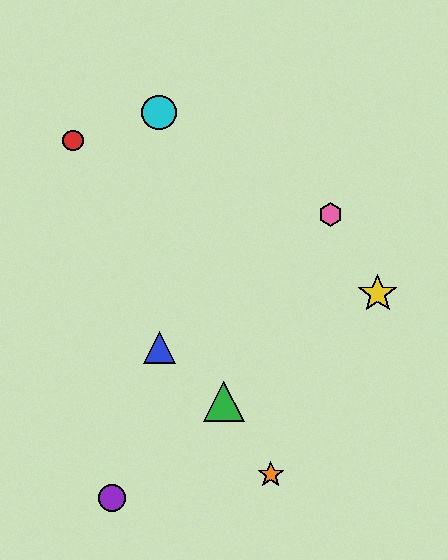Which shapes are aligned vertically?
The blue triangle, the cyan circle are aligned vertically.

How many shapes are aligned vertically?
2 shapes (the blue triangle, the cyan circle) are aligned vertically.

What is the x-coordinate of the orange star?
The orange star is at x≈271.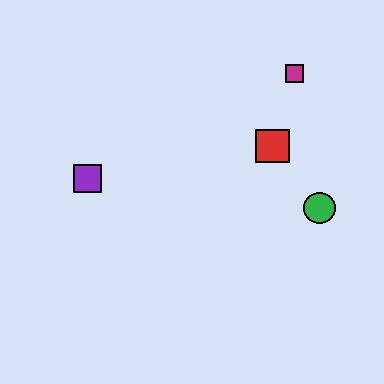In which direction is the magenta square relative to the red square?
The magenta square is above the red square.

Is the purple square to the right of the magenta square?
No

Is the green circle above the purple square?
No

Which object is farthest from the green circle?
The purple square is farthest from the green circle.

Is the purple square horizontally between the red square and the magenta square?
No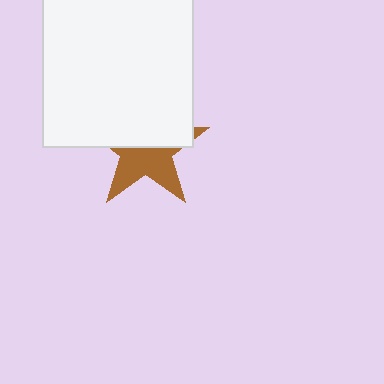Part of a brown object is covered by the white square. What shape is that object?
It is a star.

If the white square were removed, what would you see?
You would see the complete brown star.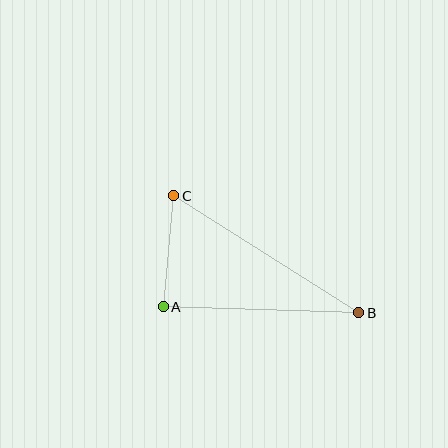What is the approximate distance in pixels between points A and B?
The distance between A and B is approximately 195 pixels.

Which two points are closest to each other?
Points A and C are closest to each other.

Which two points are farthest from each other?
Points B and C are farthest from each other.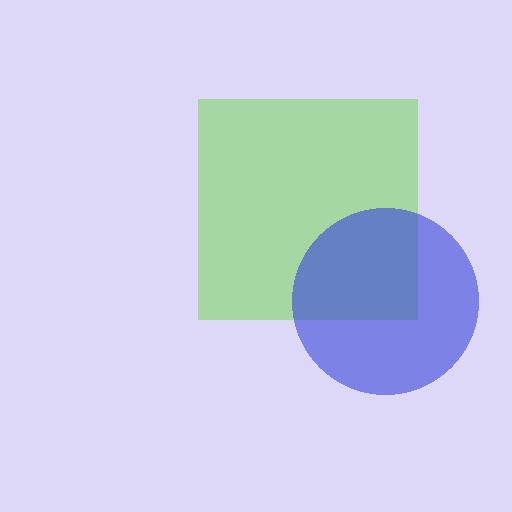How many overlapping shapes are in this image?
There are 2 overlapping shapes in the image.